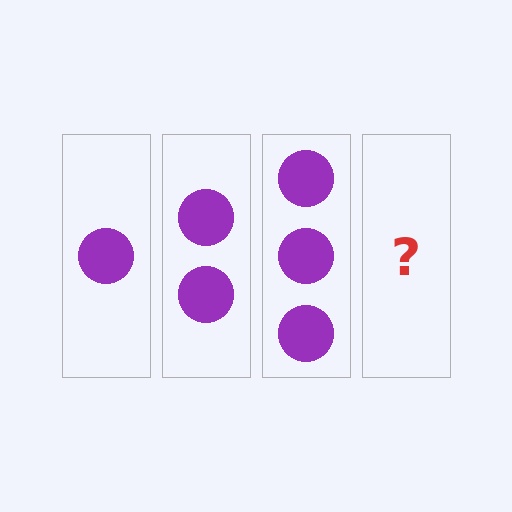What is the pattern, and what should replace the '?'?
The pattern is that each step adds one more circle. The '?' should be 4 circles.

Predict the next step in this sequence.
The next step is 4 circles.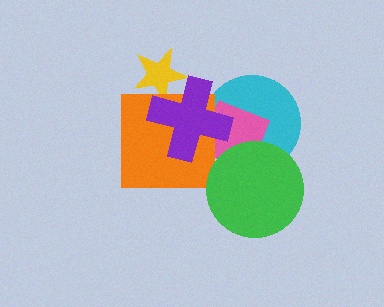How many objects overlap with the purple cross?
4 objects overlap with the purple cross.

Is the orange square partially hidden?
Yes, it is partially covered by another shape.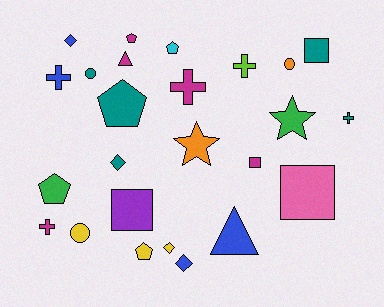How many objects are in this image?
There are 25 objects.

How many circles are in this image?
There are 3 circles.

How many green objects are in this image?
There are 2 green objects.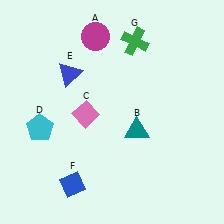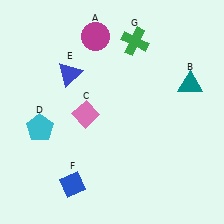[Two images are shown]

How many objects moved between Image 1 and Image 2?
1 object moved between the two images.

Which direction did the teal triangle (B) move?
The teal triangle (B) moved right.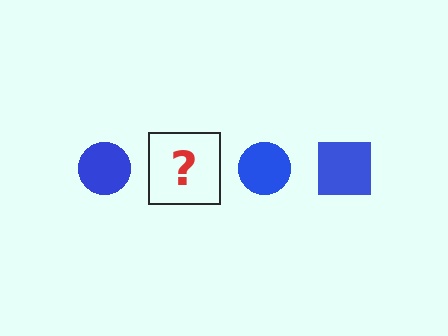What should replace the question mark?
The question mark should be replaced with a blue square.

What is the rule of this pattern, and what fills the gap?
The rule is that the pattern cycles through circle, square shapes in blue. The gap should be filled with a blue square.